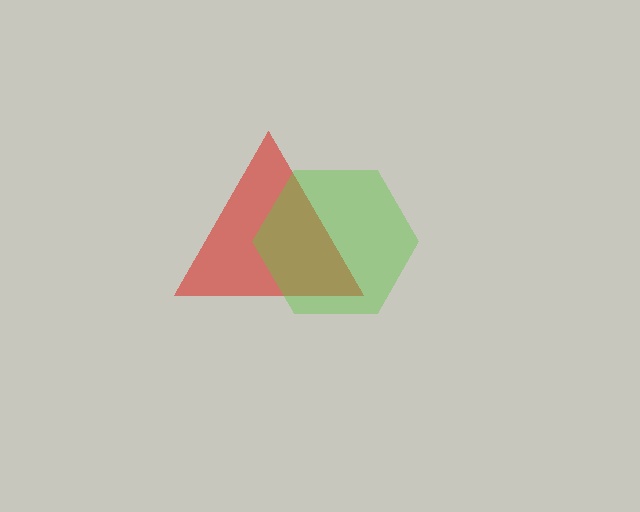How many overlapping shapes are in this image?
There are 2 overlapping shapes in the image.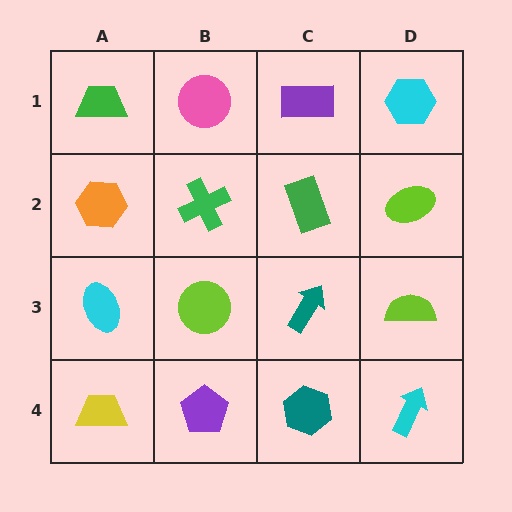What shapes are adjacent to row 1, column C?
A green rectangle (row 2, column C), a pink circle (row 1, column B), a cyan hexagon (row 1, column D).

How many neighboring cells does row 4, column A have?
2.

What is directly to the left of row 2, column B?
An orange hexagon.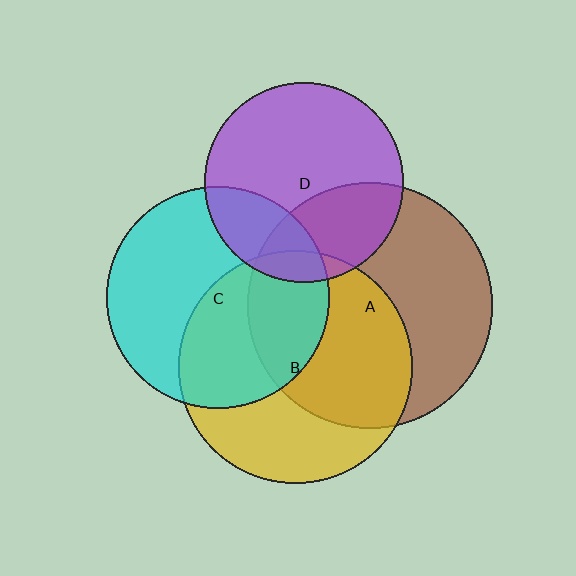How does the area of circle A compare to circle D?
Approximately 1.5 times.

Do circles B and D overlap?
Yes.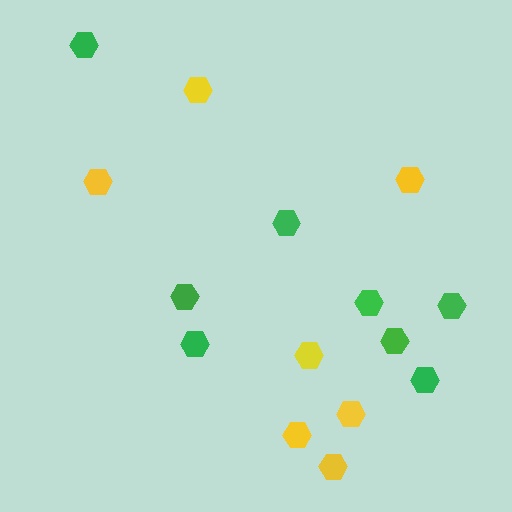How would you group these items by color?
There are 2 groups: one group of green hexagons (8) and one group of yellow hexagons (7).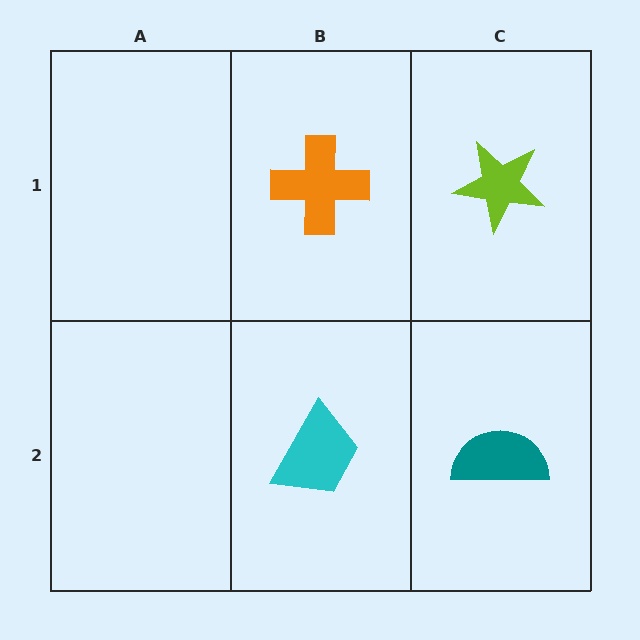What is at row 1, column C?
A lime star.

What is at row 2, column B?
A cyan trapezoid.